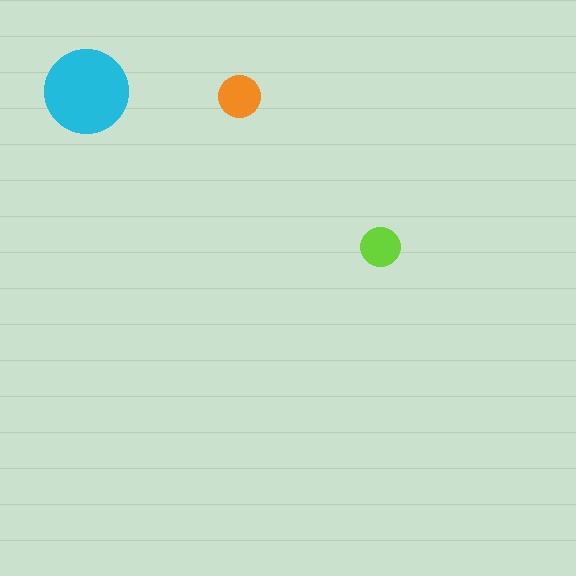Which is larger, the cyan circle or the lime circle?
The cyan one.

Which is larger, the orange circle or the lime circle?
The orange one.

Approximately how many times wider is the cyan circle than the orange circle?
About 2 times wider.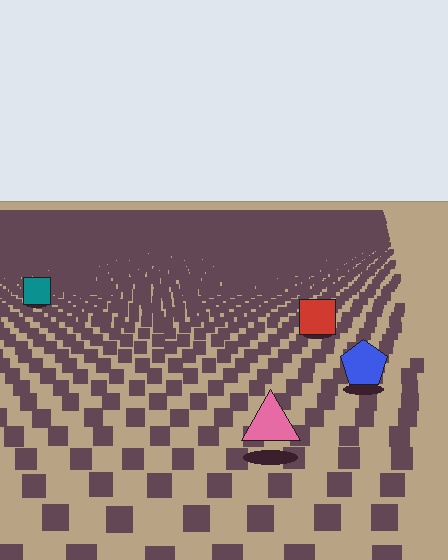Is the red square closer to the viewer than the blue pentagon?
No. The blue pentagon is closer — you can tell from the texture gradient: the ground texture is coarser near it.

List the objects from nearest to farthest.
From nearest to farthest: the pink triangle, the blue pentagon, the red square, the teal square.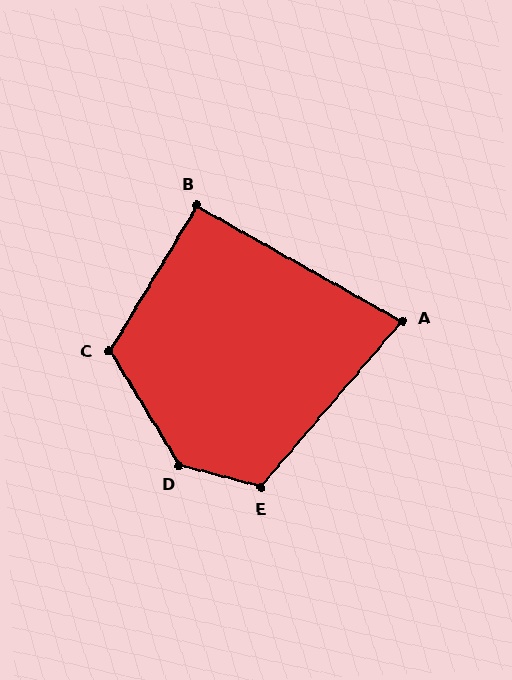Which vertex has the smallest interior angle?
A, at approximately 79 degrees.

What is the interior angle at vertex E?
Approximately 116 degrees (obtuse).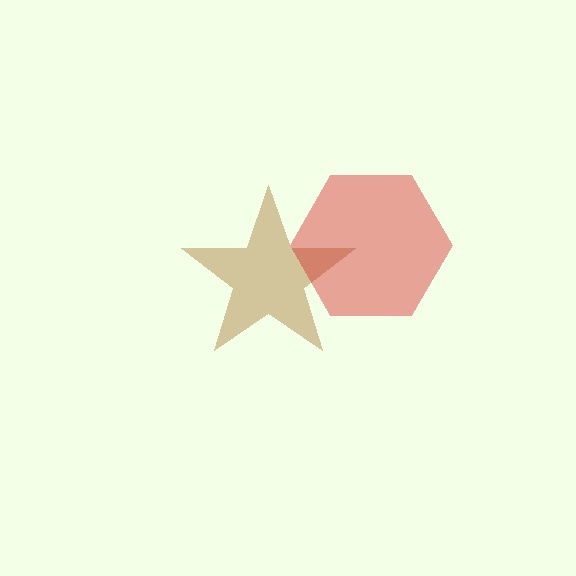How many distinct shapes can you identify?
There are 2 distinct shapes: a brown star, a red hexagon.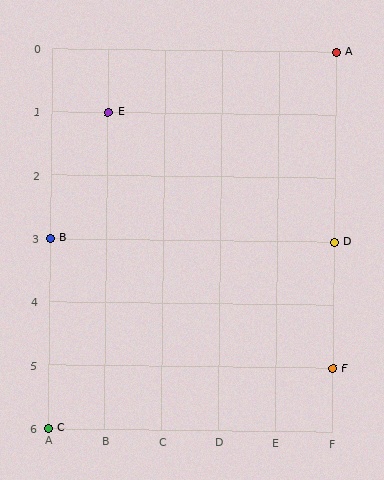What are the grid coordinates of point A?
Point A is at grid coordinates (F, 0).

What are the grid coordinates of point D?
Point D is at grid coordinates (F, 3).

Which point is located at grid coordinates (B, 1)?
Point E is at (B, 1).